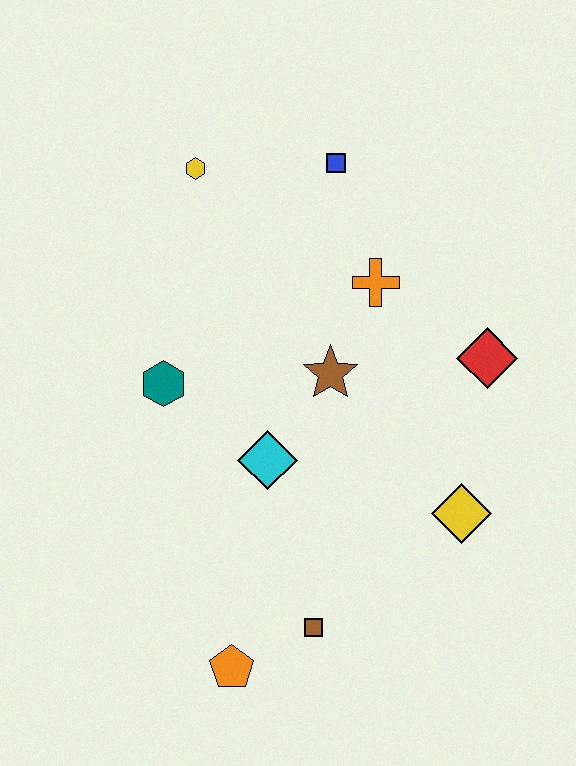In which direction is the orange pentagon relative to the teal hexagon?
The orange pentagon is below the teal hexagon.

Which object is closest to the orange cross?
The brown star is closest to the orange cross.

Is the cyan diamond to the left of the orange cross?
Yes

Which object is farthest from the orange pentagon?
The blue square is farthest from the orange pentagon.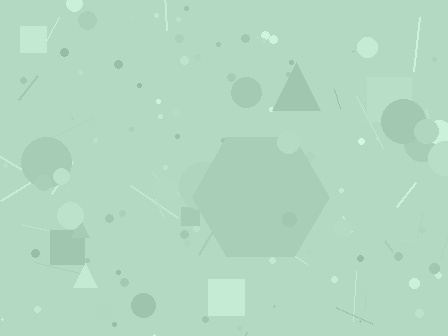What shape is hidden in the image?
A hexagon is hidden in the image.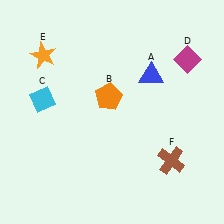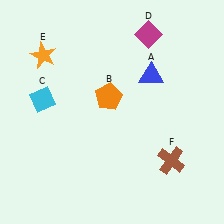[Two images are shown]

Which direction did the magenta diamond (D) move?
The magenta diamond (D) moved left.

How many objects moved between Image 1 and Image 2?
1 object moved between the two images.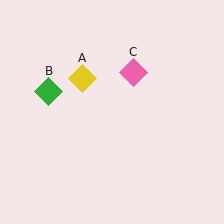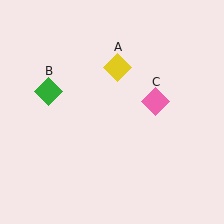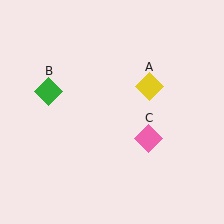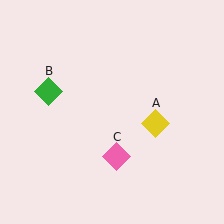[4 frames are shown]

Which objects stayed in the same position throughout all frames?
Green diamond (object B) remained stationary.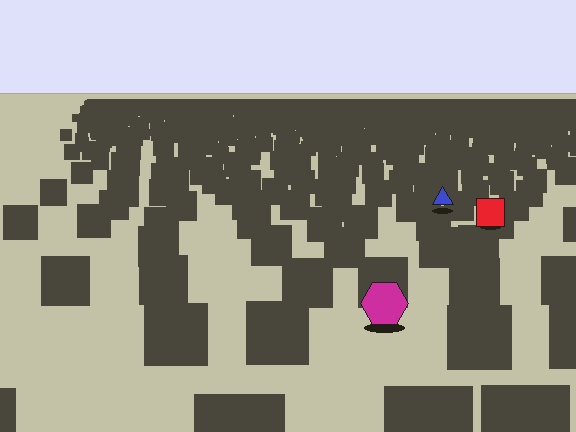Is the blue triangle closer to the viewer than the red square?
No. The red square is closer — you can tell from the texture gradient: the ground texture is coarser near it.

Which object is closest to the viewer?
The magenta hexagon is closest. The texture marks near it are larger and more spread out.